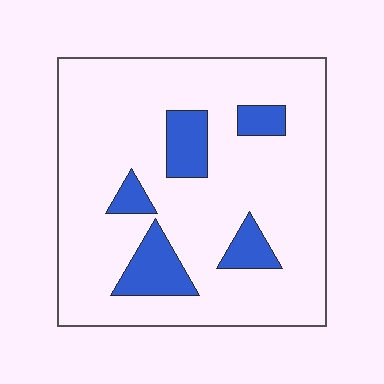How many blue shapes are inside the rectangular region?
5.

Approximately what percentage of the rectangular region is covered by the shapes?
Approximately 15%.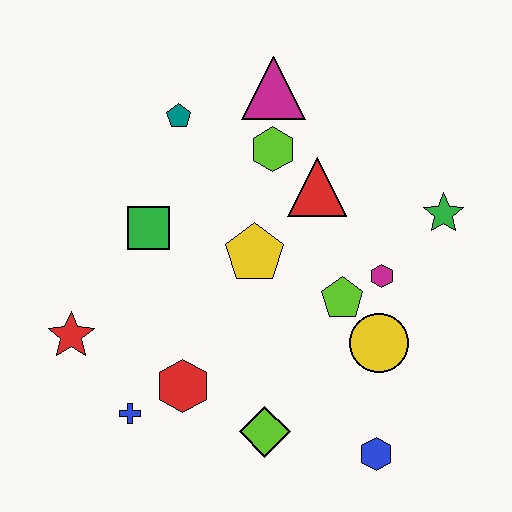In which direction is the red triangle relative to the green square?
The red triangle is to the right of the green square.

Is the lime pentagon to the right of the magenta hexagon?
No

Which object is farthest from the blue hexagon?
The teal pentagon is farthest from the blue hexagon.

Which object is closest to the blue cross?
The red hexagon is closest to the blue cross.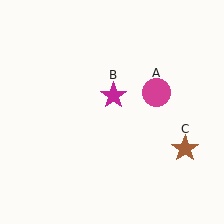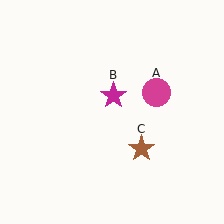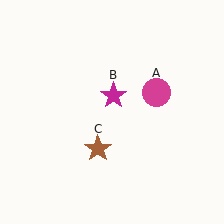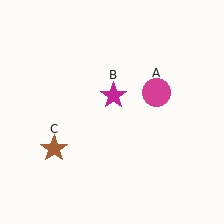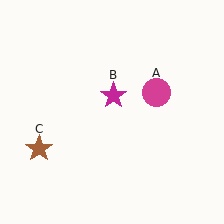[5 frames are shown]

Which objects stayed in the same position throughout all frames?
Magenta circle (object A) and magenta star (object B) remained stationary.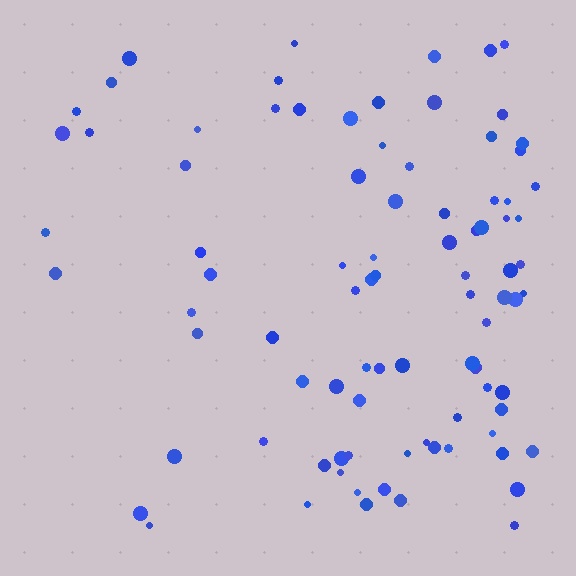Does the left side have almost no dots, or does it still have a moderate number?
Still a moderate number, just noticeably fewer than the right.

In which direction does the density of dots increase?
From left to right, with the right side densest.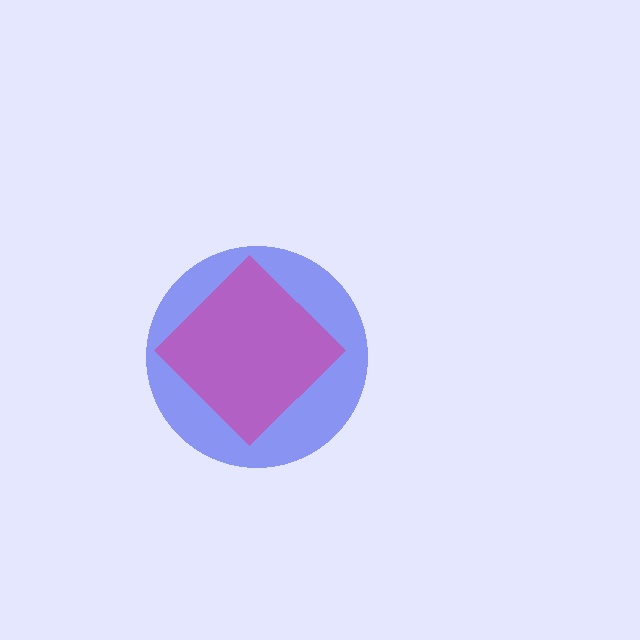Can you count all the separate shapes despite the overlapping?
Yes, there are 2 separate shapes.